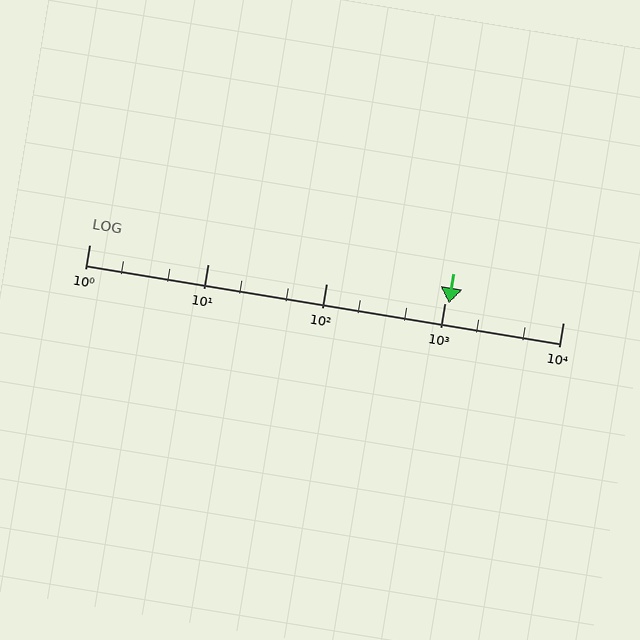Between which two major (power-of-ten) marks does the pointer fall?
The pointer is between 1000 and 10000.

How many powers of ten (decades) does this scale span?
The scale spans 4 decades, from 1 to 10000.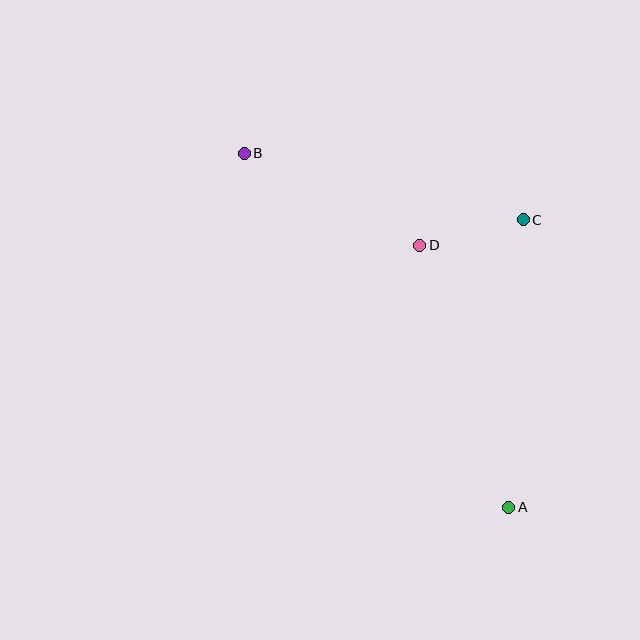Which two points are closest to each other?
Points C and D are closest to each other.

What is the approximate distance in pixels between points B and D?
The distance between B and D is approximately 198 pixels.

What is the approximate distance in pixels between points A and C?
The distance between A and C is approximately 288 pixels.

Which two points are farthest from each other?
Points A and B are farthest from each other.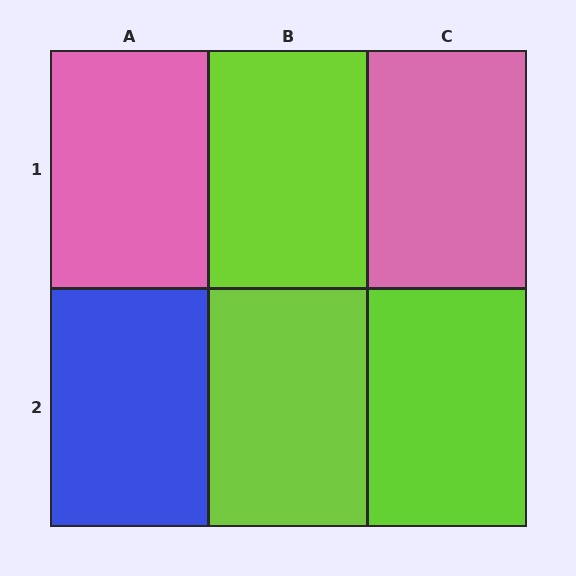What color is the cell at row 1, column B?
Lime.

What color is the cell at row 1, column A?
Pink.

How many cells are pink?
2 cells are pink.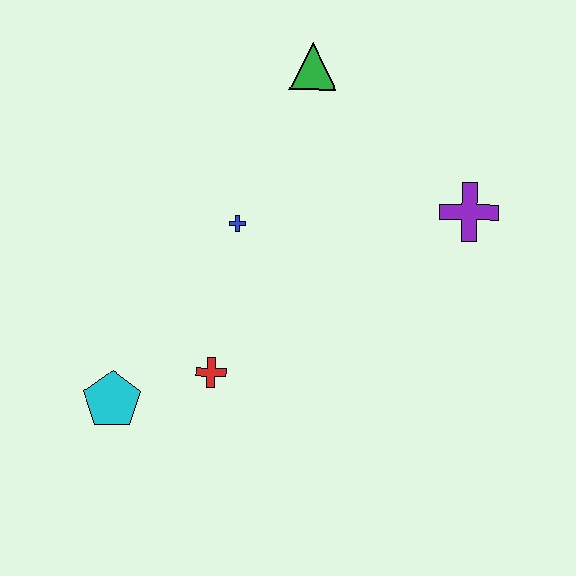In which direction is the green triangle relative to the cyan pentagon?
The green triangle is above the cyan pentagon.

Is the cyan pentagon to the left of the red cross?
Yes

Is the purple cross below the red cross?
No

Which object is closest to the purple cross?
The green triangle is closest to the purple cross.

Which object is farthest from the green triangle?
The cyan pentagon is farthest from the green triangle.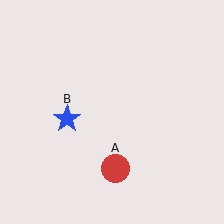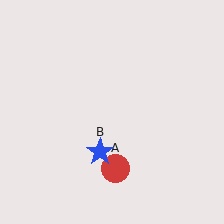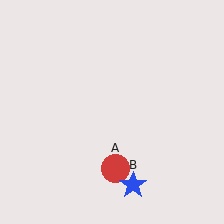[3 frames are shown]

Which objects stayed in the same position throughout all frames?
Red circle (object A) remained stationary.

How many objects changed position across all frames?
1 object changed position: blue star (object B).